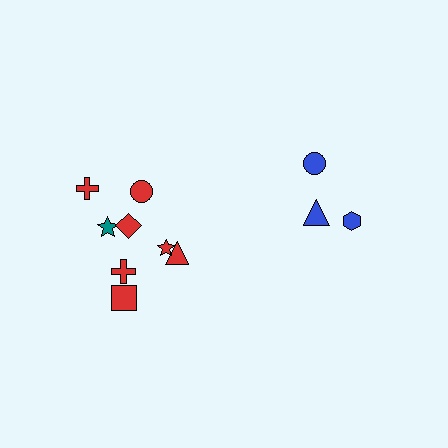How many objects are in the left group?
There are 8 objects.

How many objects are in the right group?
There are 3 objects.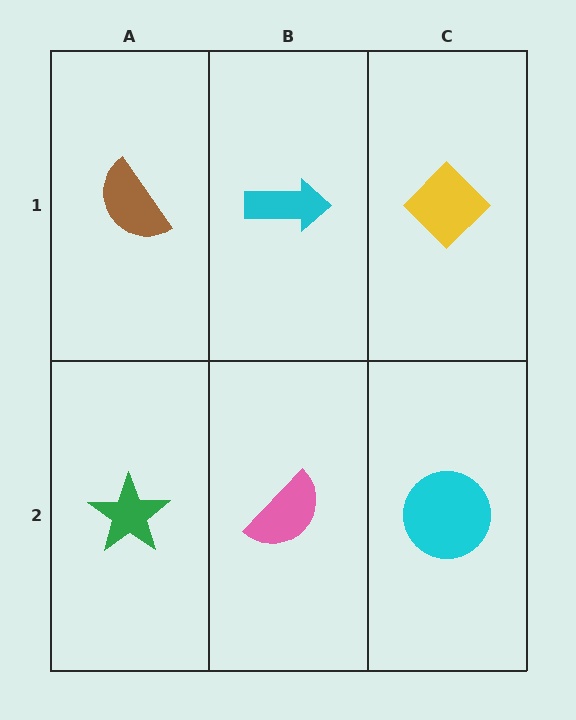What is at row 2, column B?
A pink semicircle.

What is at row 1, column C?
A yellow diamond.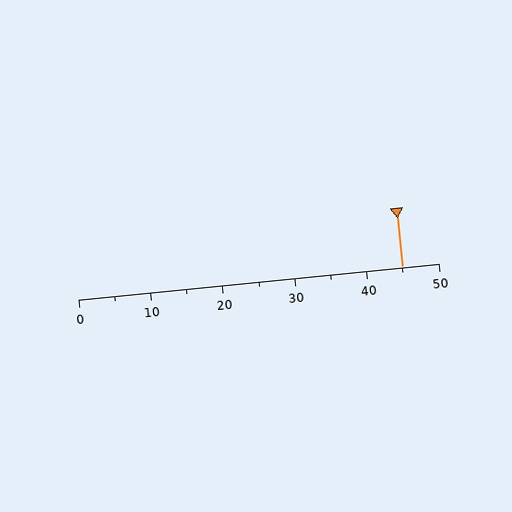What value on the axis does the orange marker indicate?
The marker indicates approximately 45.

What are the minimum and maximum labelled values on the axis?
The axis runs from 0 to 50.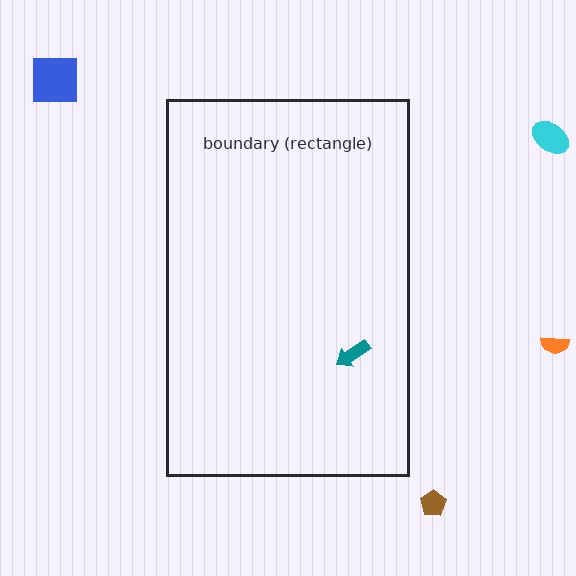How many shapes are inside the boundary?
1 inside, 4 outside.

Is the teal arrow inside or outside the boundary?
Inside.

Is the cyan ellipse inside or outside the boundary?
Outside.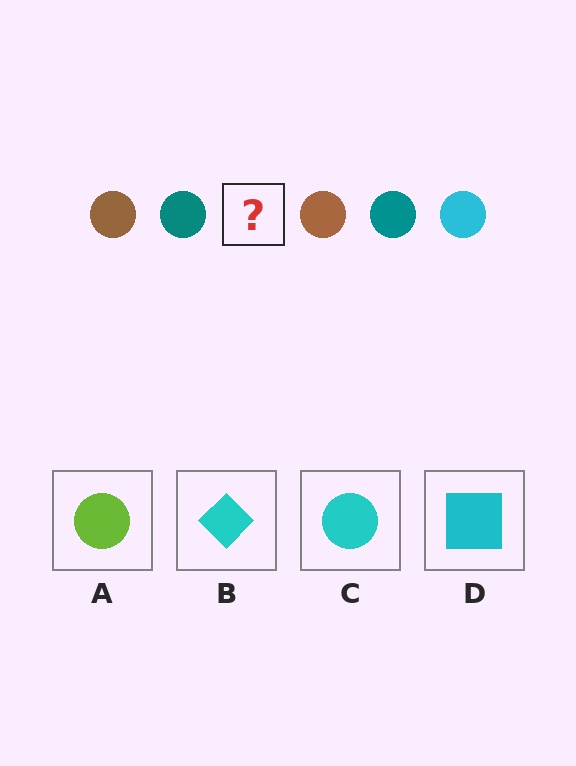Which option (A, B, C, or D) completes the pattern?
C.